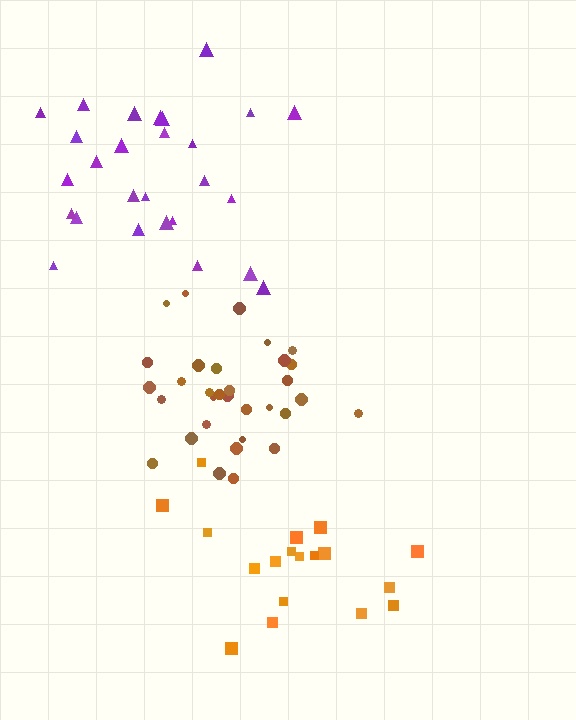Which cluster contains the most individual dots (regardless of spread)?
Brown (32).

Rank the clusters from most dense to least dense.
brown, purple, orange.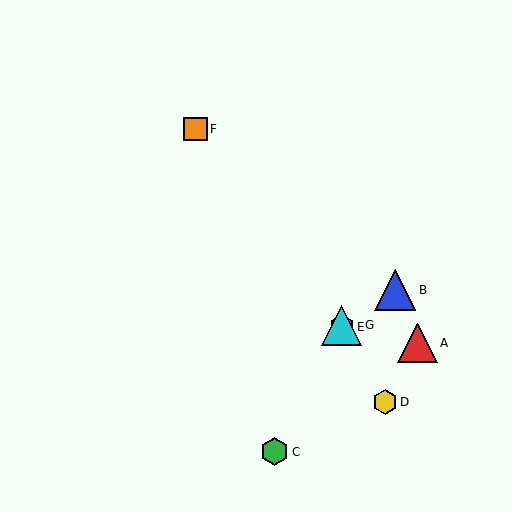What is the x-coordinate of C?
Object C is at x≈274.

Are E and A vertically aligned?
No, E is at x≈342 and A is at x≈418.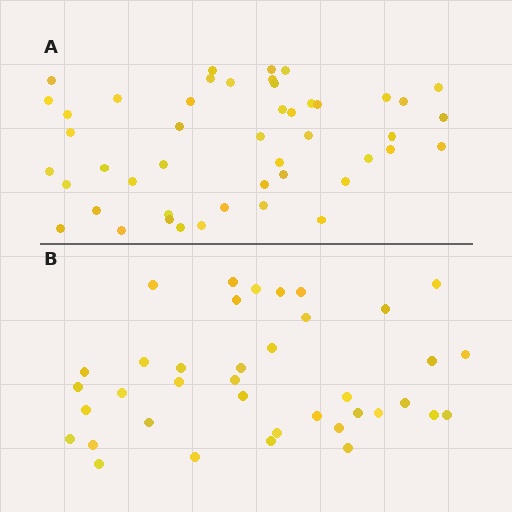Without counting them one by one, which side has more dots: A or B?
Region A (the top region) has more dots.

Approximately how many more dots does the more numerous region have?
Region A has roughly 8 or so more dots than region B.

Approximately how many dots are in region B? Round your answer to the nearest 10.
About 40 dots. (The exact count is 38, which rounds to 40.)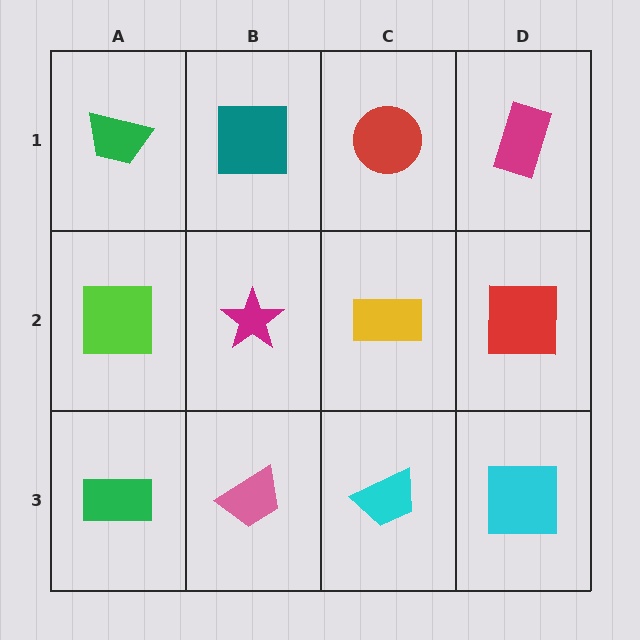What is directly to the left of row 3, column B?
A green rectangle.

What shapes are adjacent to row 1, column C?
A yellow rectangle (row 2, column C), a teal square (row 1, column B), a magenta rectangle (row 1, column D).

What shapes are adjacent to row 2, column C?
A red circle (row 1, column C), a cyan trapezoid (row 3, column C), a magenta star (row 2, column B), a red square (row 2, column D).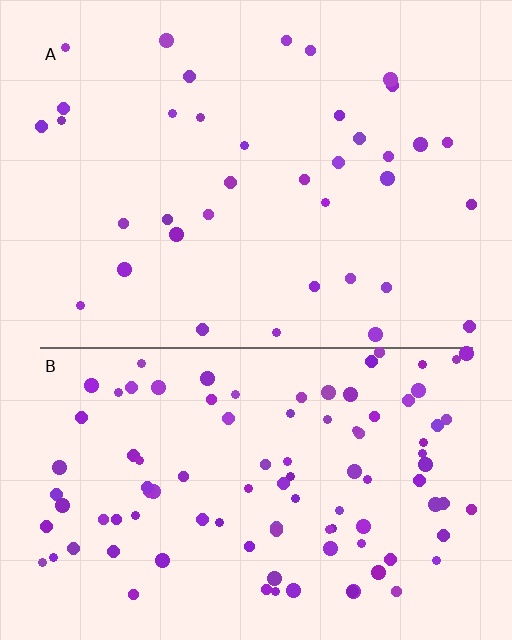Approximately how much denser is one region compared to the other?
Approximately 2.7× — region B over region A.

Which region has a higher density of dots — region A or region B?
B (the bottom).